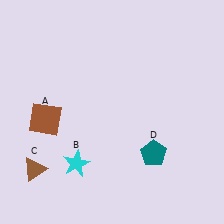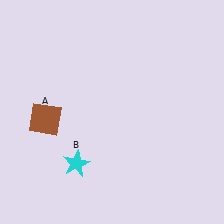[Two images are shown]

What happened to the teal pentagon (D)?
The teal pentagon (D) was removed in Image 2. It was in the bottom-right area of Image 1.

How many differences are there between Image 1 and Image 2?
There are 2 differences between the two images.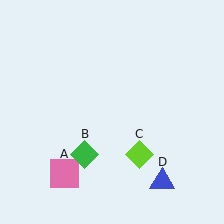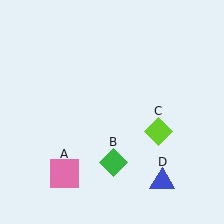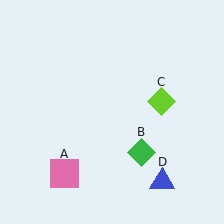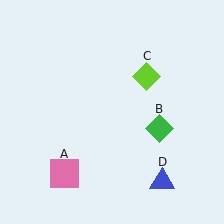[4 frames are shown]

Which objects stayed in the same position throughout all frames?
Pink square (object A) and blue triangle (object D) remained stationary.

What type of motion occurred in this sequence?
The green diamond (object B), lime diamond (object C) rotated counterclockwise around the center of the scene.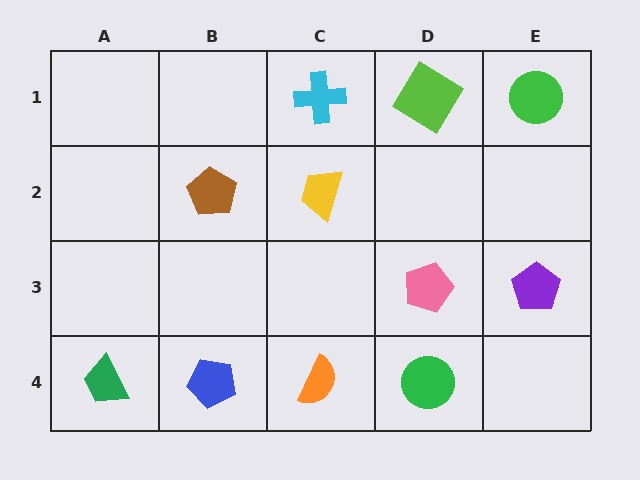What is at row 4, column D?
A green circle.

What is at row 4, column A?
A green trapezoid.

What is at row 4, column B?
A blue pentagon.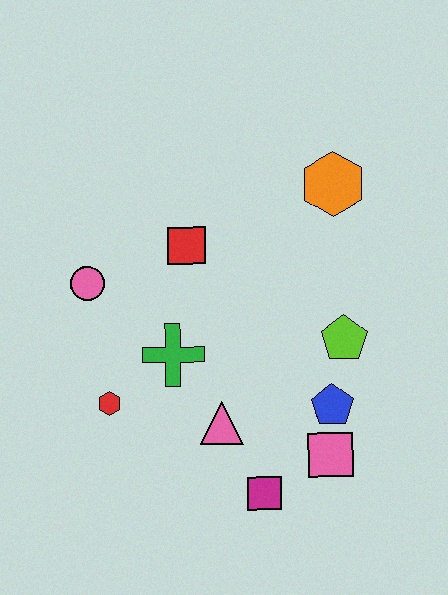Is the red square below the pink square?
No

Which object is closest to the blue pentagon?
The pink square is closest to the blue pentagon.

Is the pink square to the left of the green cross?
No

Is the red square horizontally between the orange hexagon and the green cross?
Yes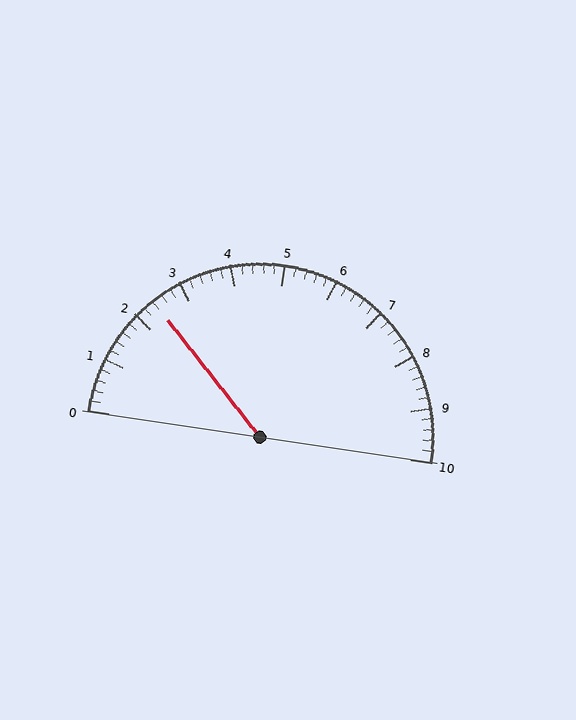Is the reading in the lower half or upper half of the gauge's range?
The reading is in the lower half of the range (0 to 10).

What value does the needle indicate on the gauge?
The needle indicates approximately 2.4.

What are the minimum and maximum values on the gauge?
The gauge ranges from 0 to 10.